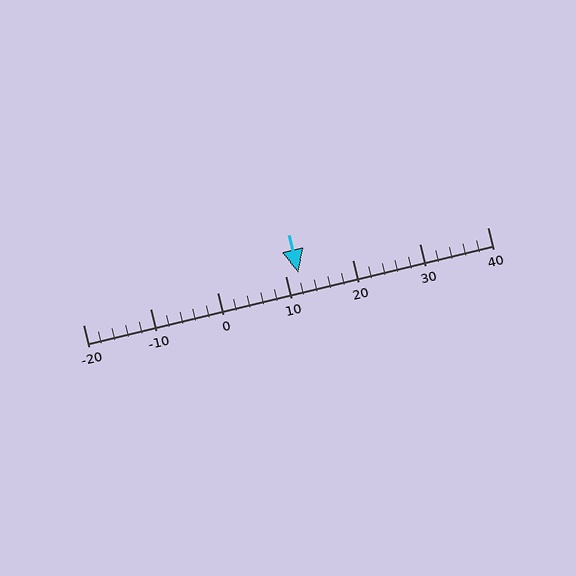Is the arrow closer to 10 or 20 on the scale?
The arrow is closer to 10.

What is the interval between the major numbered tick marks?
The major tick marks are spaced 10 units apart.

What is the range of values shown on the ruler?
The ruler shows values from -20 to 40.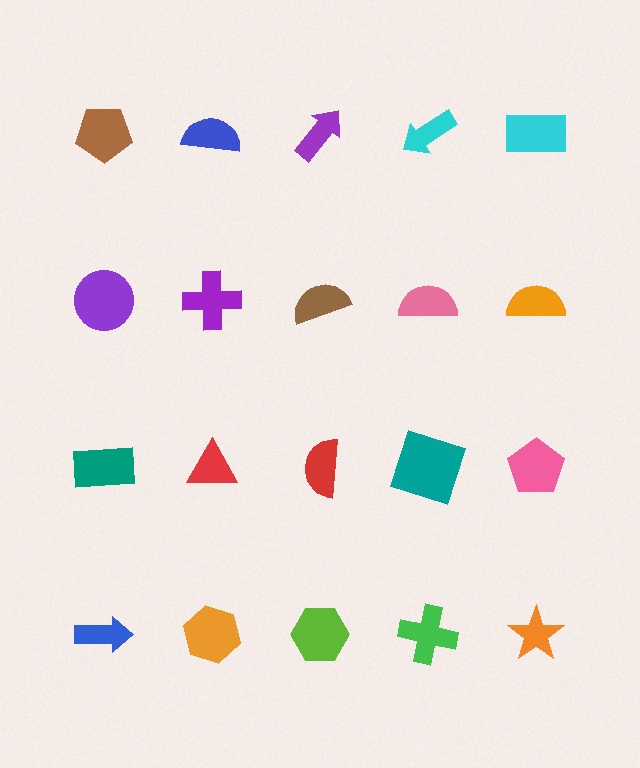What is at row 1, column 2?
A blue semicircle.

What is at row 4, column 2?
An orange hexagon.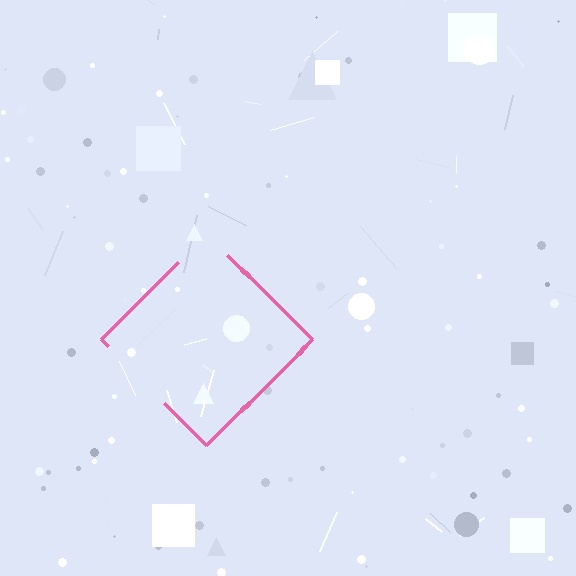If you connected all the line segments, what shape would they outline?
They would outline a diamond.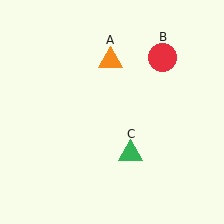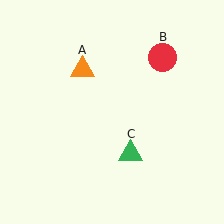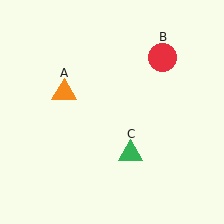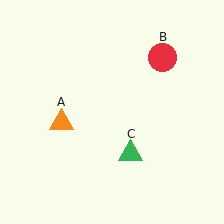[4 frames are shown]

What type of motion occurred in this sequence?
The orange triangle (object A) rotated counterclockwise around the center of the scene.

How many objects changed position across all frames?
1 object changed position: orange triangle (object A).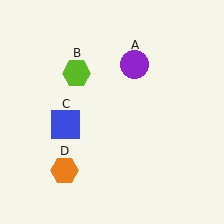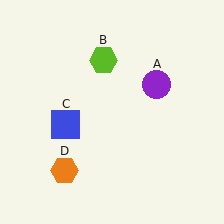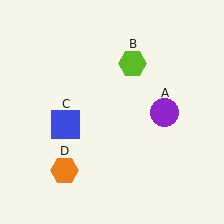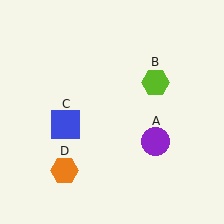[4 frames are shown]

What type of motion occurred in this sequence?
The purple circle (object A), lime hexagon (object B) rotated clockwise around the center of the scene.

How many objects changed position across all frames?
2 objects changed position: purple circle (object A), lime hexagon (object B).